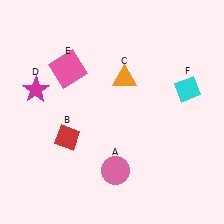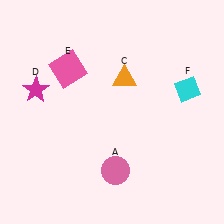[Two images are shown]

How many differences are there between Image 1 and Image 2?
There is 1 difference between the two images.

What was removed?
The red diamond (B) was removed in Image 2.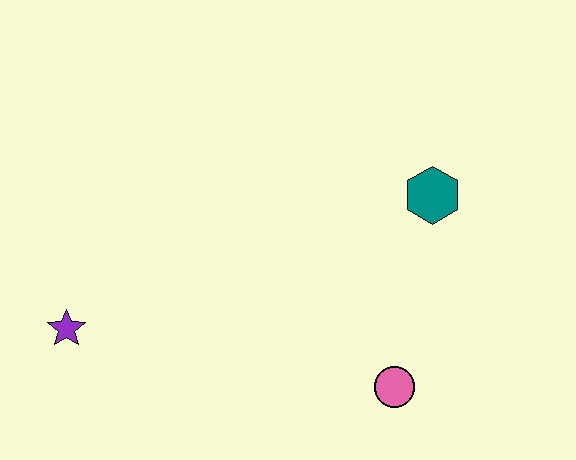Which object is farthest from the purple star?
The teal hexagon is farthest from the purple star.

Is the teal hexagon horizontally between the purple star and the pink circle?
No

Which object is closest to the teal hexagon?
The pink circle is closest to the teal hexagon.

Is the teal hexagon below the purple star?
No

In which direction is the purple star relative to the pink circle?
The purple star is to the left of the pink circle.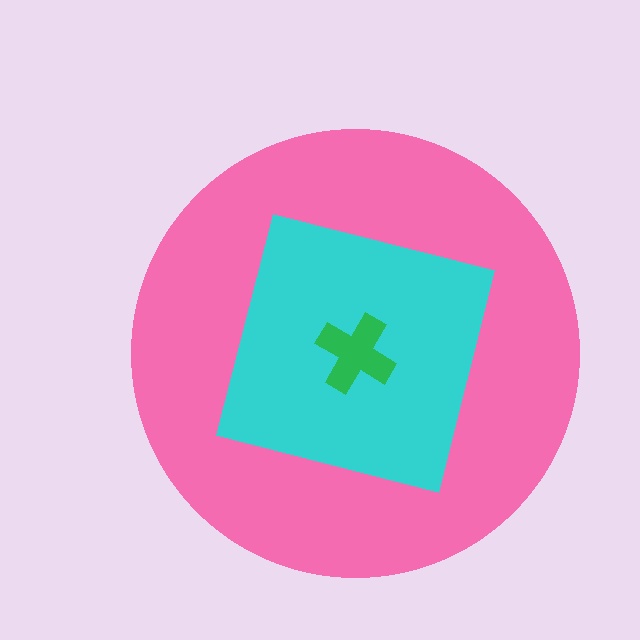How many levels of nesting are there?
3.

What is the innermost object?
The green cross.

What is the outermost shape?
The pink circle.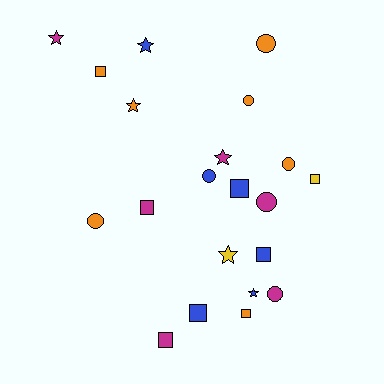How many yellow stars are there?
There is 1 yellow star.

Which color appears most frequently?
Orange, with 7 objects.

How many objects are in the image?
There are 21 objects.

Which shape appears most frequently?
Square, with 8 objects.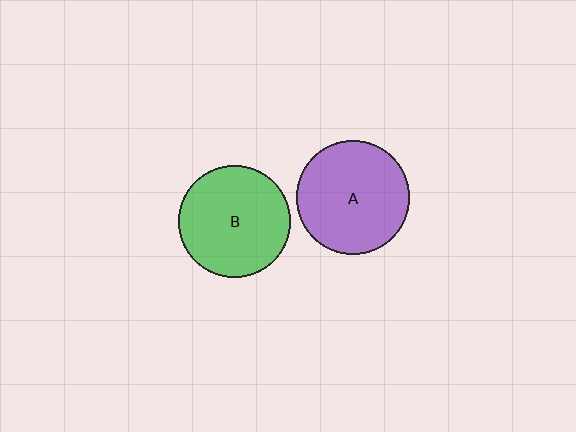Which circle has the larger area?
Circle A (purple).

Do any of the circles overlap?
No, none of the circles overlap.